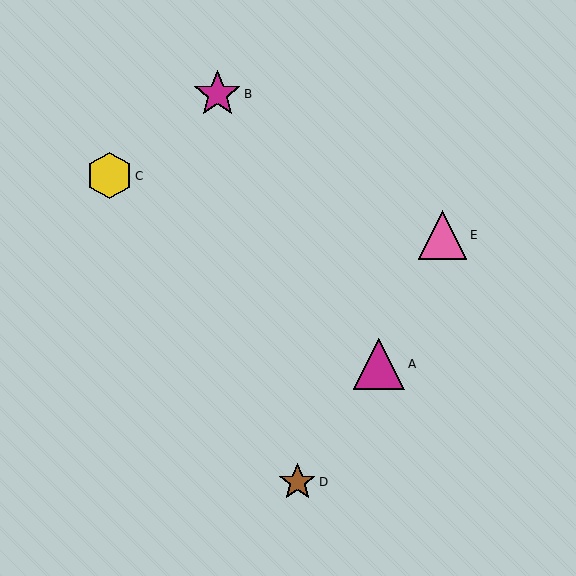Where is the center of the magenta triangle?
The center of the magenta triangle is at (379, 364).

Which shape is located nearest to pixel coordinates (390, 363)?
The magenta triangle (labeled A) at (379, 364) is nearest to that location.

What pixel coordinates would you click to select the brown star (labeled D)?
Click at (297, 482) to select the brown star D.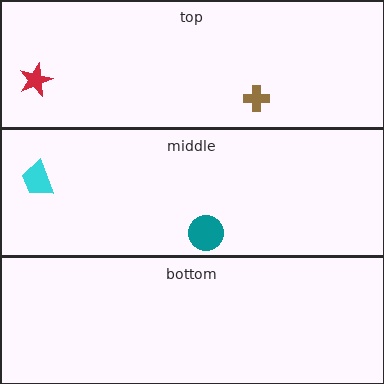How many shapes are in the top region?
2.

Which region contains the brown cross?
The top region.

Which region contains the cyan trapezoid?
The middle region.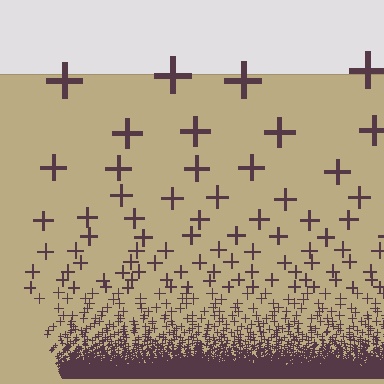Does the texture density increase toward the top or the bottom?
Density increases toward the bottom.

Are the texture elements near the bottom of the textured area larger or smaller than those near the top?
Smaller. The gradient is inverted — elements near the bottom are smaller and denser.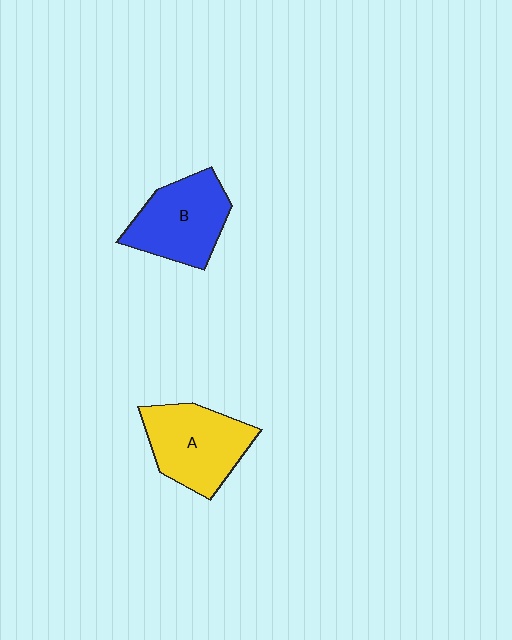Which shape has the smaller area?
Shape B (blue).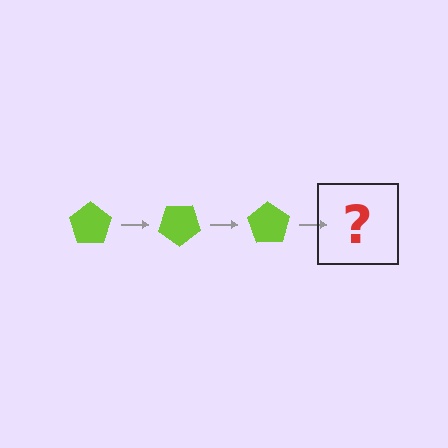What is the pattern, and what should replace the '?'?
The pattern is that the pentagon rotates 35 degrees each step. The '?' should be a lime pentagon rotated 105 degrees.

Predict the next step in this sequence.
The next step is a lime pentagon rotated 105 degrees.